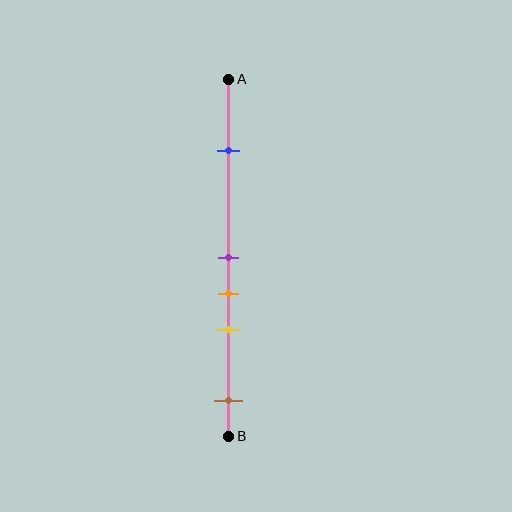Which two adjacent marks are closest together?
The purple and orange marks are the closest adjacent pair.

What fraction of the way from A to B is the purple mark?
The purple mark is approximately 50% (0.5) of the way from A to B.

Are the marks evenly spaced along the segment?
No, the marks are not evenly spaced.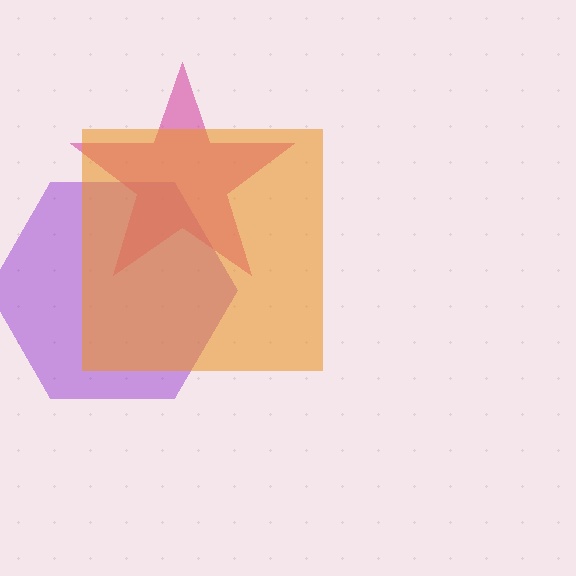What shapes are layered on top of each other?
The layered shapes are: a purple hexagon, a magenta star, an orange square.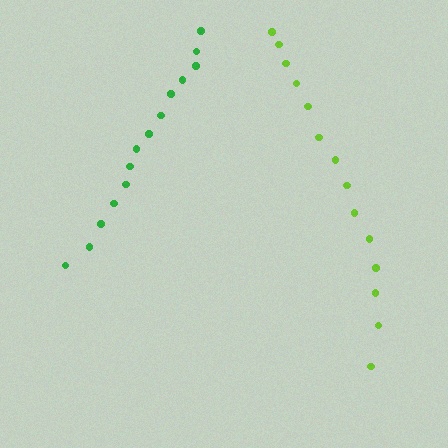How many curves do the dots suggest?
There are 2 distinct paths.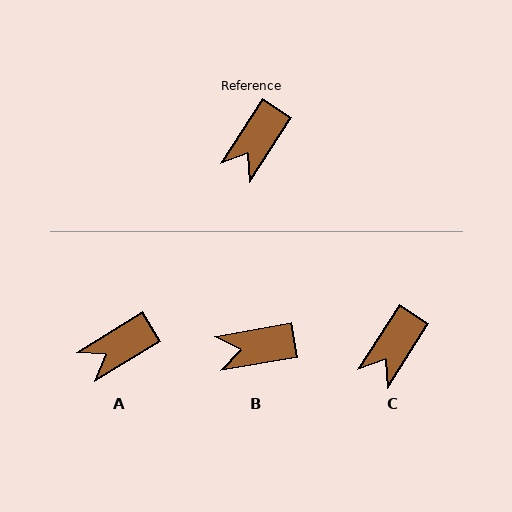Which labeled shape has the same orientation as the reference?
C.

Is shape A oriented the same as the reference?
No, it is off by about 26 degrees.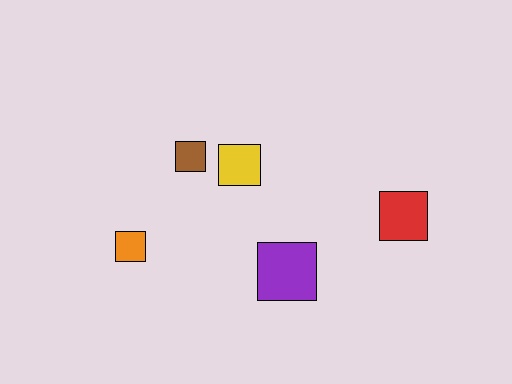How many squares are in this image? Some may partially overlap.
There are 5 squares.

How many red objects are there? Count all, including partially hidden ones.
There is 1 red object.